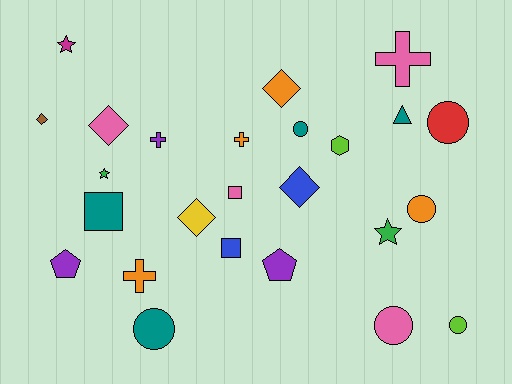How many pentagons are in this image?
There are 2 pentagons.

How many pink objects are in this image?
There are 4 pink objects.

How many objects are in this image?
There are 25 objects.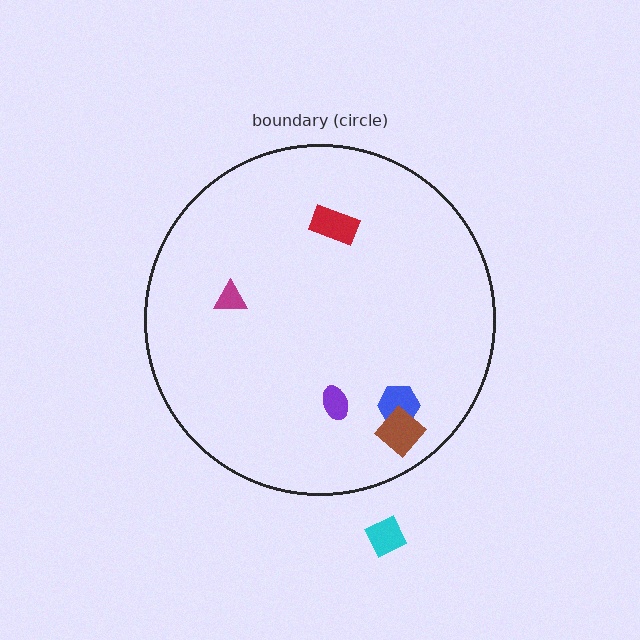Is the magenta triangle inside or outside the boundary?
Inside.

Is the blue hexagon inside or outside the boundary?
Inside.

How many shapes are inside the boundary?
5 inside, 1 outside.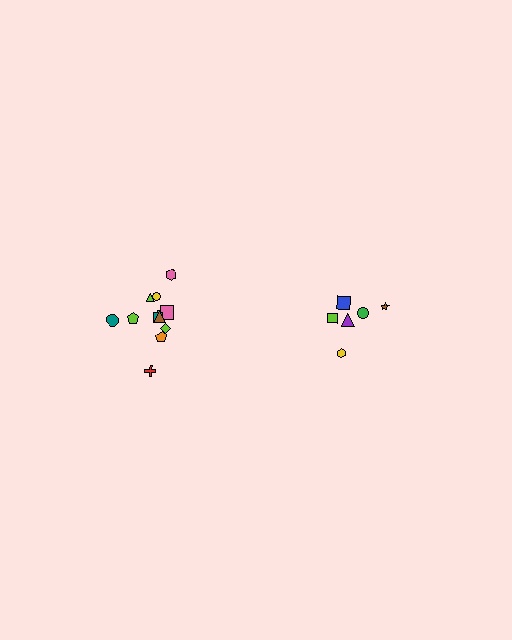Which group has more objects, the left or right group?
The left group.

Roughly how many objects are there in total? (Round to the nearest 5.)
Roughly 20 objects in total.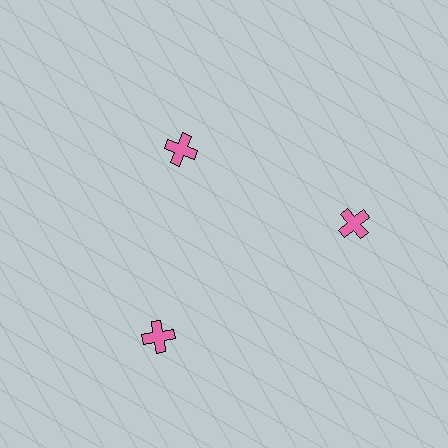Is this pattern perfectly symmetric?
No. The 3 pink crosses are arranged in a ring, but one element near the 11 o'clock position is pulled inward toward the center, breaking the 3-fold rotational symmetry.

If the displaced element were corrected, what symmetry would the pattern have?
It would have 3-fold rotational symmetry — the pattern would map onto itself every 120 degrees.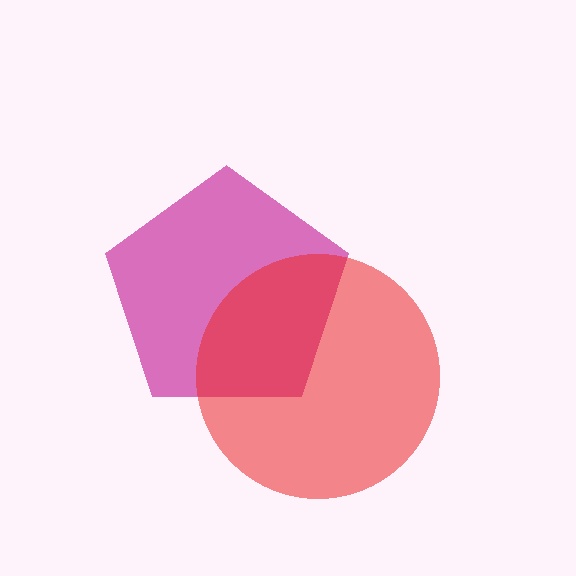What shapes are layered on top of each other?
The layered shapes are: a magenta pentagon, a red circle.